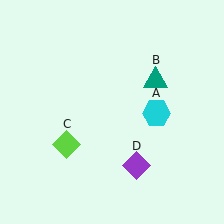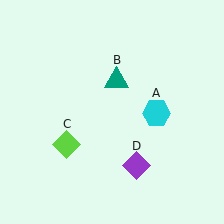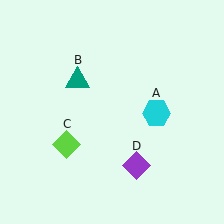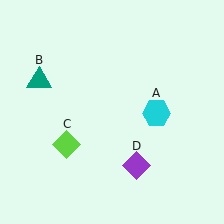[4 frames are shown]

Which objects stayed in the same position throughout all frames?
Cyan hexagon (object A) and lime diamond (object C) and purple diamond (object D) remained stationary.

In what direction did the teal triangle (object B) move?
The teal triangle (object B) moved left.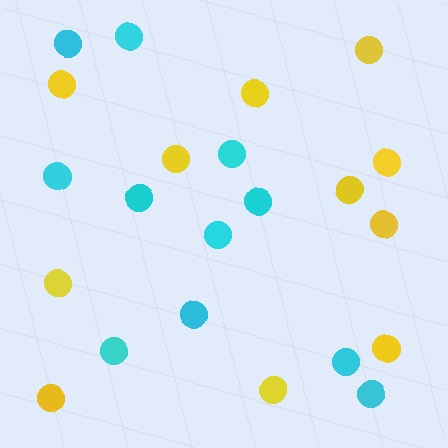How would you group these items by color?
There are 2 groups: one group of cyan circles (11) and one group of yellow circles (11).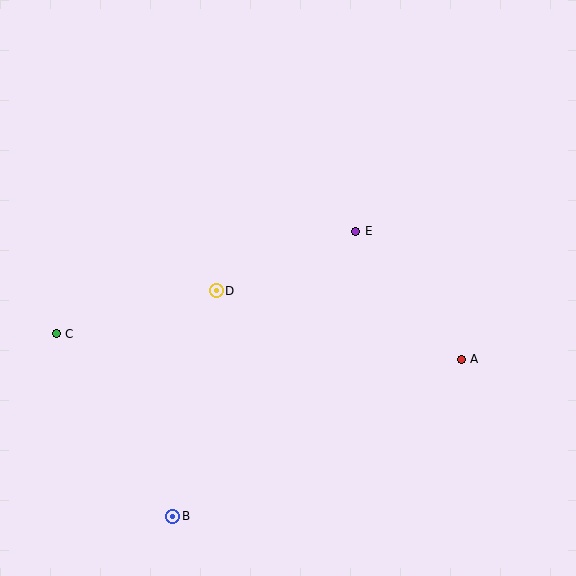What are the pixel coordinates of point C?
Point C is at (56, 334).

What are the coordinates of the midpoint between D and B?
The midpoint between D and B is at (195, 404).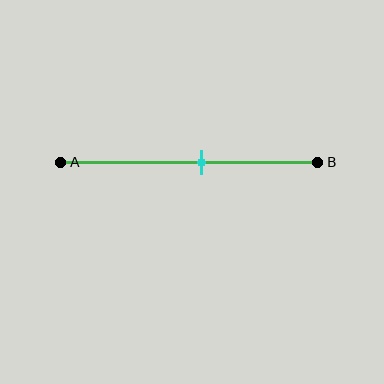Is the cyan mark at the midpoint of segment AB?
No, the mark is at about 55% from A, not at the 50% midpoint.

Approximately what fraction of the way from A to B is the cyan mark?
The cyan mark is approximately 55% of the way from A to B.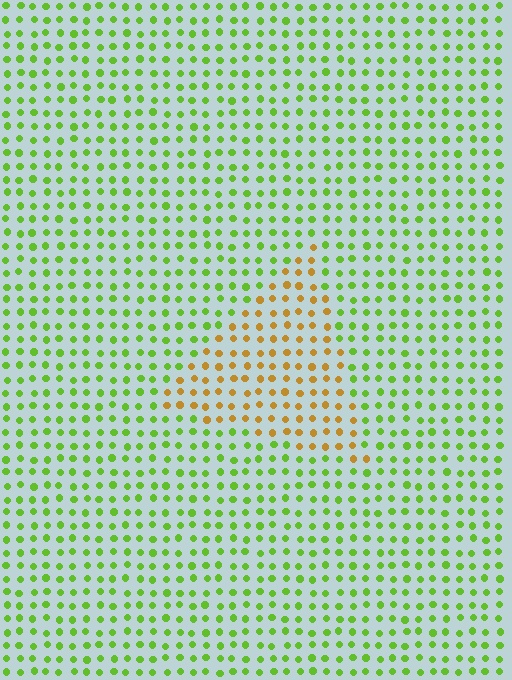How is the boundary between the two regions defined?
The boundary is defined purely by a slight shift in hue (about 59 degrees). Spacing, size, and orientation are identical on both sides.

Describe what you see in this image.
The image is filled with small lime elements in a uniform arrangement. A triangle-shaped region is visible where the elements are tinted to a slightly different hue, forming a subtle color boundary.